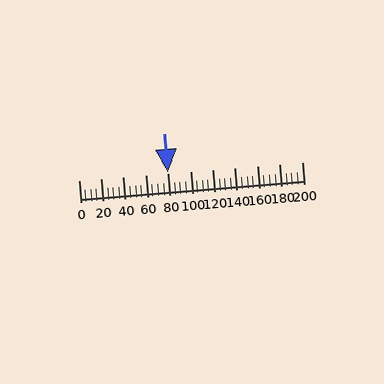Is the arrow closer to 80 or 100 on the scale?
The arrow is closer to 80.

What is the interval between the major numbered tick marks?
The major tick marks are spaced 20 units apart.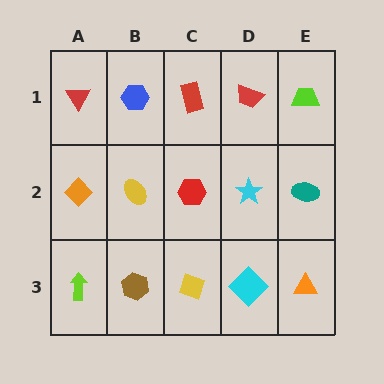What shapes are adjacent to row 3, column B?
A yellow ellipse (row 2, column B), a lime arrow (row 3, column A), a yellow diamond (row 3, column C).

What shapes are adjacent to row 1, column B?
A yellow ellipse (row 2, column B), a red triangle (row 1, column A), a red rectangle (row 1, column C).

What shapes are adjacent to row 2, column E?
A lime trapezoid (row 1, column E), an orange triangle (row 3, column E), a cyan star (row 2, column D).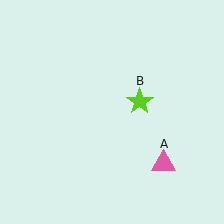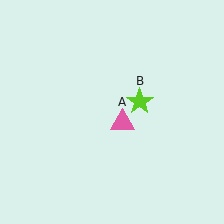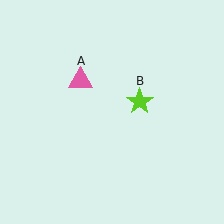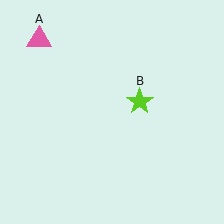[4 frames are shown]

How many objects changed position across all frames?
1 object changed position: pink triangle (object A).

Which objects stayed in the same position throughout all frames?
Lime star (object B) remained stationary.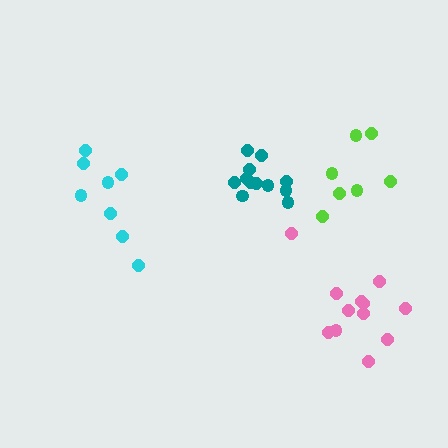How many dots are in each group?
Group 1: 12 dots, Group 2: 8 dots, Group 3: 7 dots, Group 4: 12 dots (39 total).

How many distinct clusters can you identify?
There are 4 distinct clusters.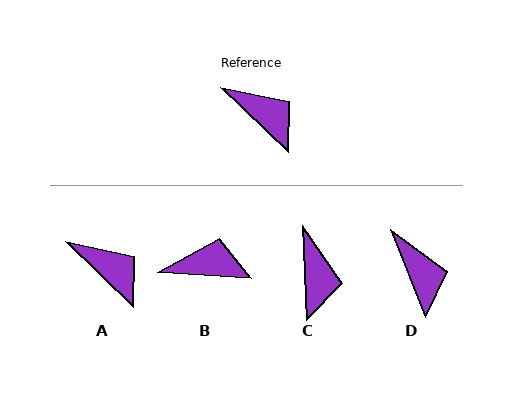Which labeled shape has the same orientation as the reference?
A.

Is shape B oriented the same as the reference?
No, it is off by about 40 degrees.